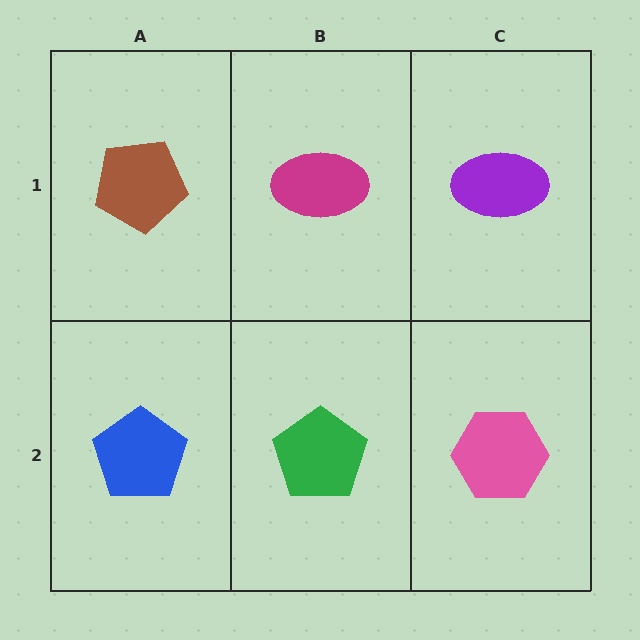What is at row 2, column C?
A pink hexagon.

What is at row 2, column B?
A green pentagon.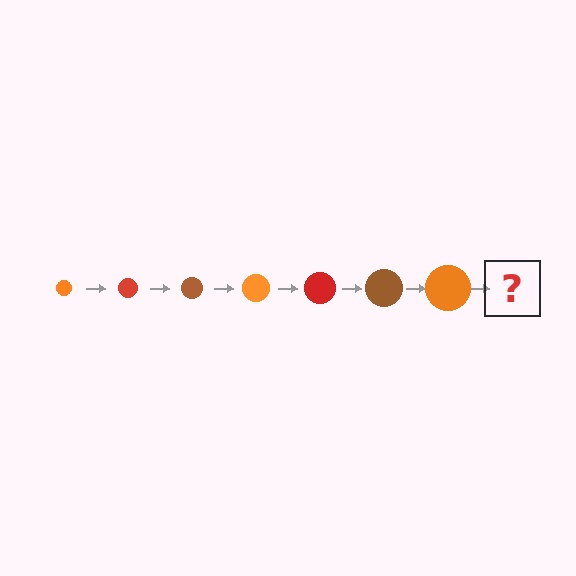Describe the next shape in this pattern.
It should be a red circle, larger than the previous one.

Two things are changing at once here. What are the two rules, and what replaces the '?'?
The two rules are that the circle grows larger each step and the color cycles through orange, red, and brown. The '?' should be a red circle, larger than the previous one.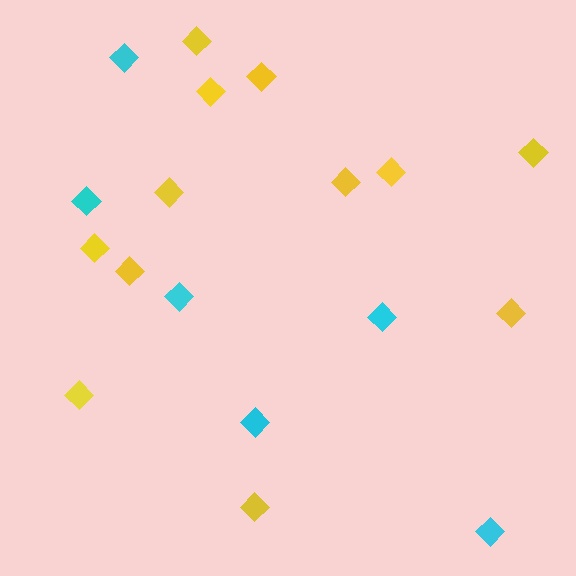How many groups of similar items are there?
There are 2 groups: one group of yellow diamonds (12) and one group of cyan diamonds (6).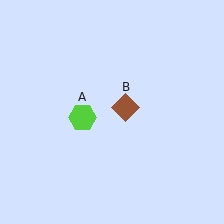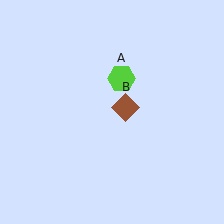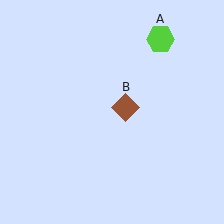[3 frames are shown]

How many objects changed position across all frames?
1 object changed position: lime hexagon (object A).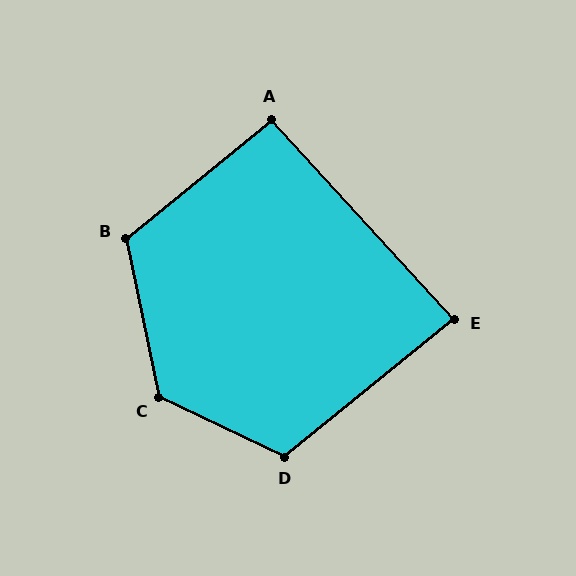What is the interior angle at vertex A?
Approximately 93 degrees (approximately right).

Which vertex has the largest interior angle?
C, at approximately 127 degrees.